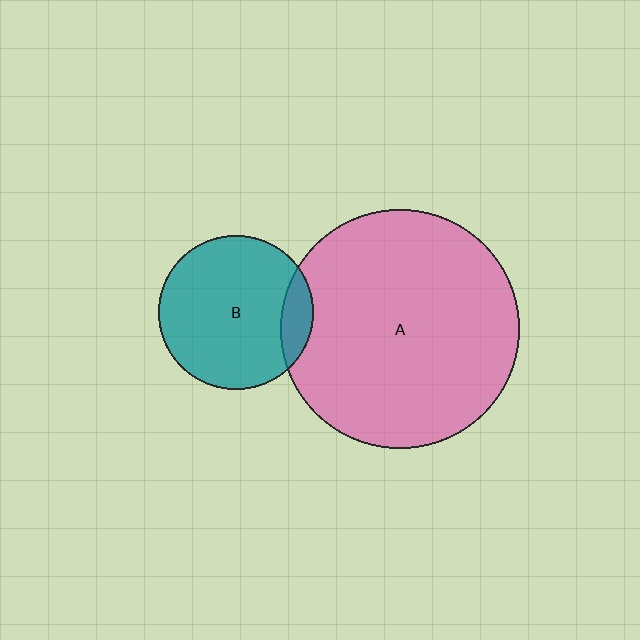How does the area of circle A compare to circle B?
Approximately 2.4 times.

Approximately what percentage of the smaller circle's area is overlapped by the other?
Approximately 10%.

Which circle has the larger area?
Circle A (pink).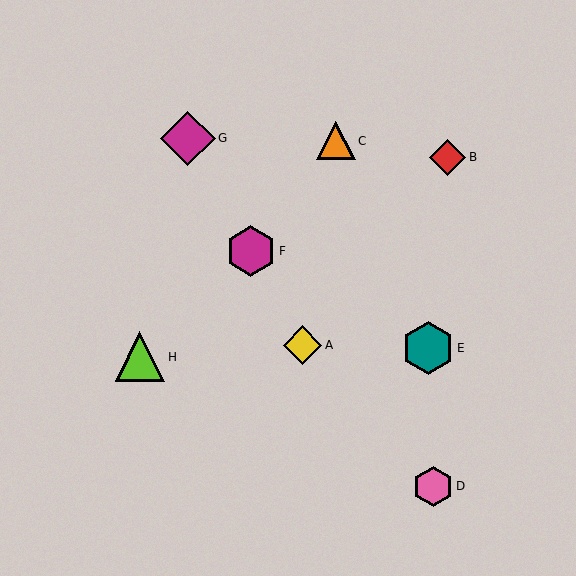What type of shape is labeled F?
Shape F is a magenta hexagon.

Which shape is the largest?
The magenta diamond (labeled G) is the largest.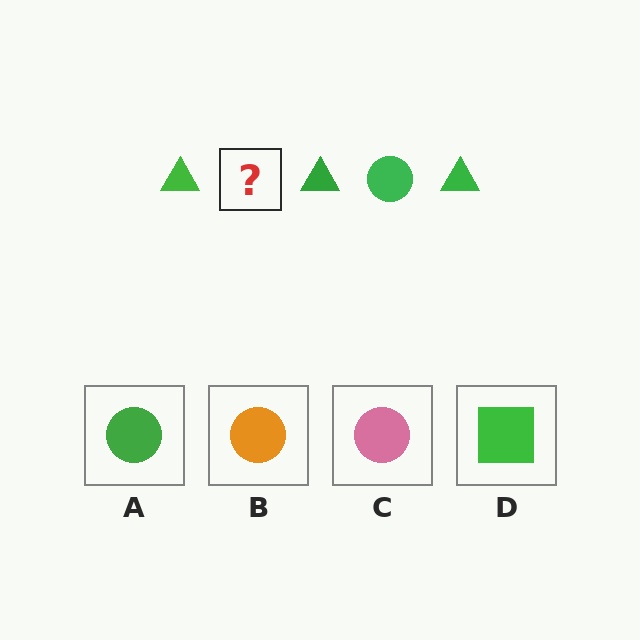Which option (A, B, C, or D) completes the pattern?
A.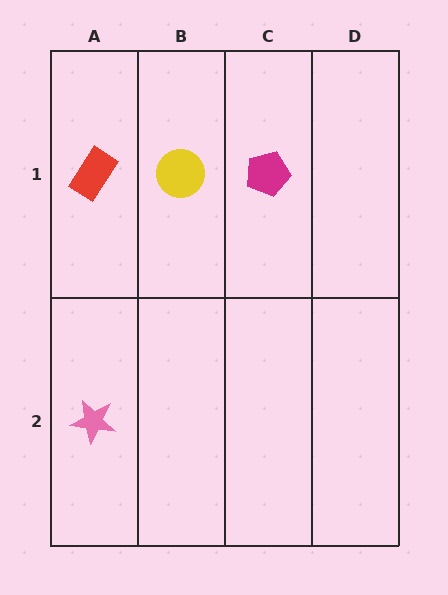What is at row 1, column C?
A magenta pentagon.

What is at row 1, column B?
A yellow circle.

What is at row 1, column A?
A red rectangle.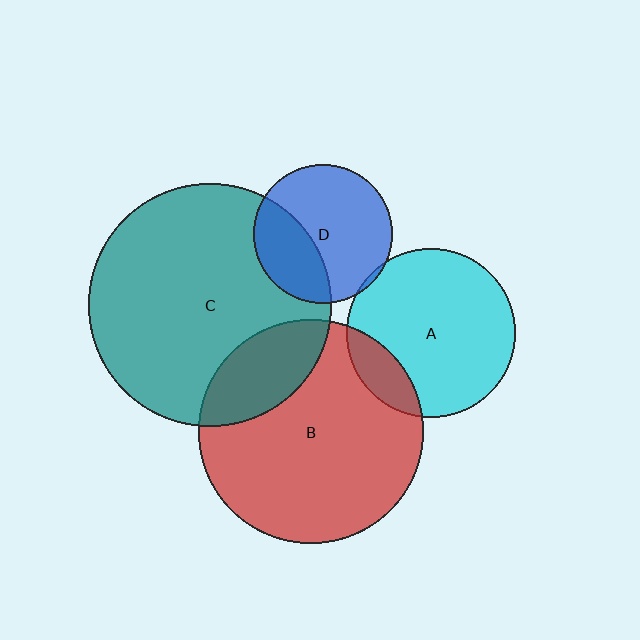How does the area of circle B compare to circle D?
Approximately 2.6 times.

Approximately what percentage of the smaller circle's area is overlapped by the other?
Approximately 15%.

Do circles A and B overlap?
Yes.